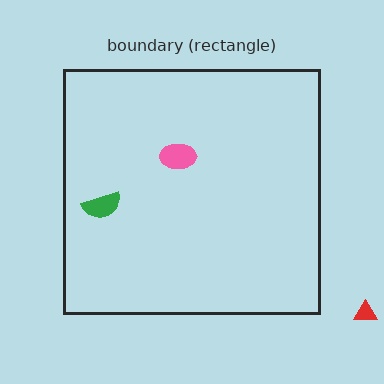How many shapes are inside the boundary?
2 inside, 1 outside.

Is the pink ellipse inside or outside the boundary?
Inside.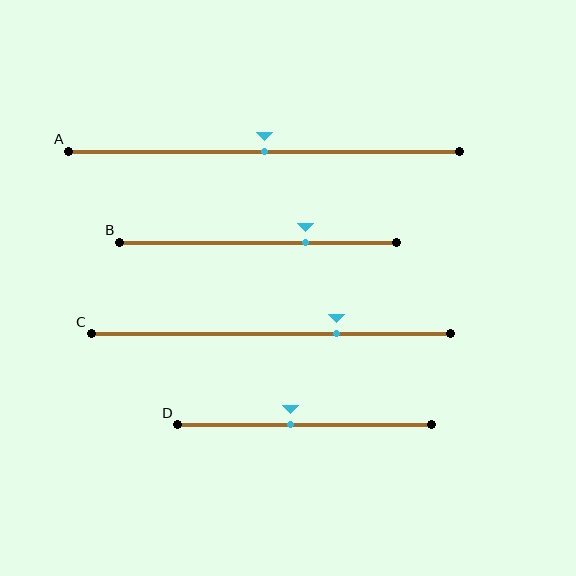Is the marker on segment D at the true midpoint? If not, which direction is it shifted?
No, the marker on segment D is shifted to the left by about 6% of the segment length.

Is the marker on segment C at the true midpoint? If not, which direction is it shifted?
No, the marker on segment C is shifted to the right by about 18% of the segment length.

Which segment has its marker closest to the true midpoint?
Segment A has its marker closest to the true midpoint.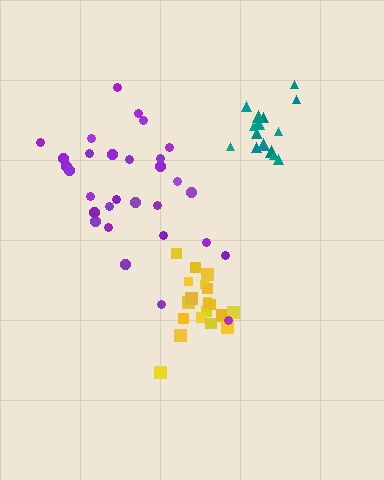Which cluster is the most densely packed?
Yellow.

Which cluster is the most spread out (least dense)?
Purple.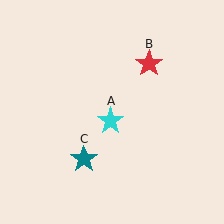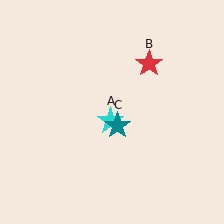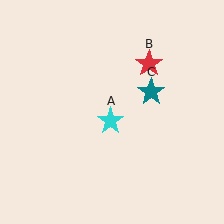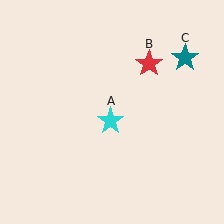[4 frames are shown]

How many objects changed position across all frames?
1 object changed position: teal star (object C).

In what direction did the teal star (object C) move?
The teal star (object C) moved up and to the right.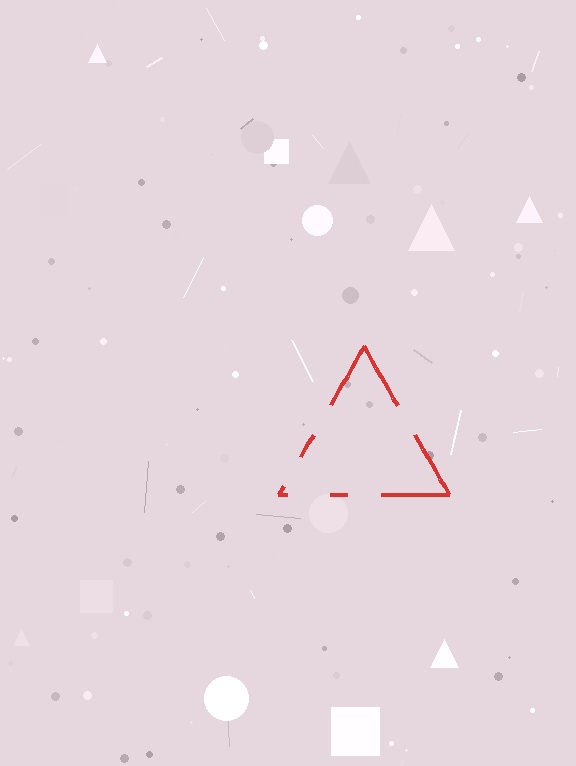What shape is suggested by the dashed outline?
The dashed outline suggests a triangle.